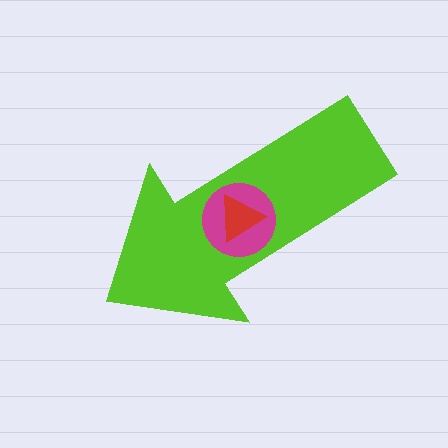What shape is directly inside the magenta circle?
The red triangle.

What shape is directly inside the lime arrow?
The magenta circle.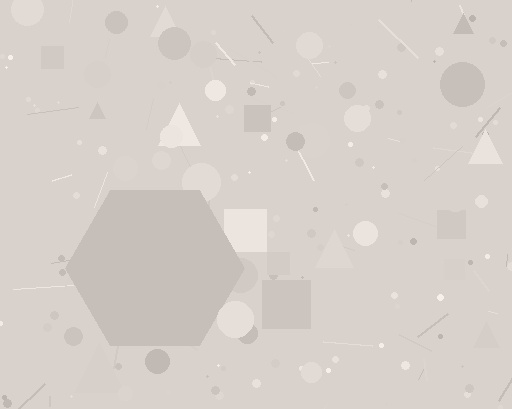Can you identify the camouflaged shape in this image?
The camouflaged shape is a hexagon.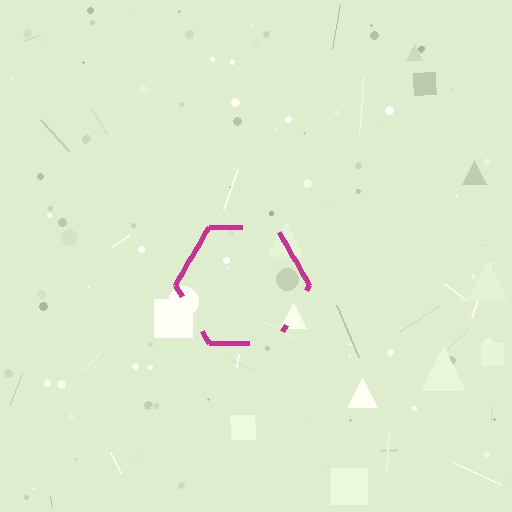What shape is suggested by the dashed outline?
The dashed outline suggests a hexagon.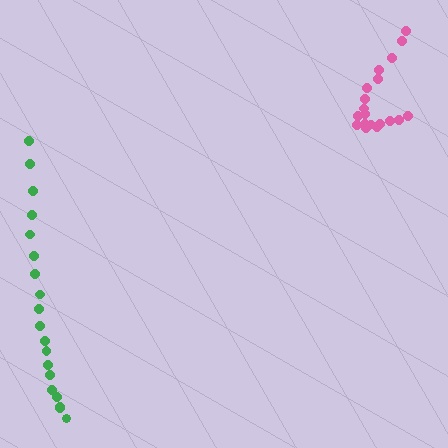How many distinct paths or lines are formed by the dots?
There are 2 distinct paths.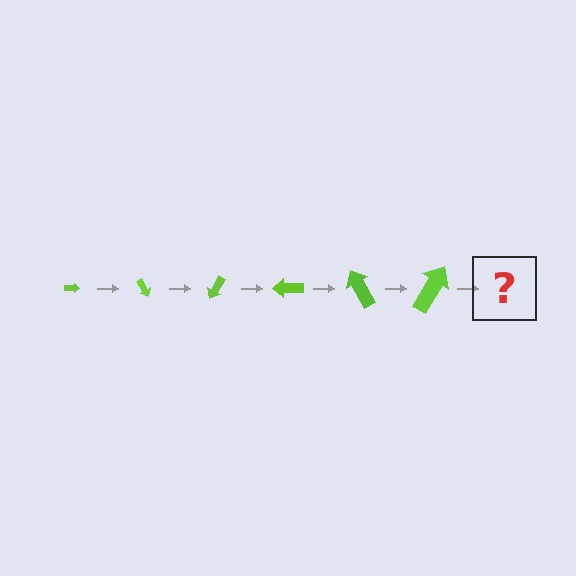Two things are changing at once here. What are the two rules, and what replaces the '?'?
The two rules are that the arrow grows larger each step and it rotates 60 degrees each step. The '?' should be an arrow, larger than the previous one and rotated 360 degrees from the start.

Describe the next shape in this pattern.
It should be an arrow, larger than the previous one and rotated 360 degrees from the start.